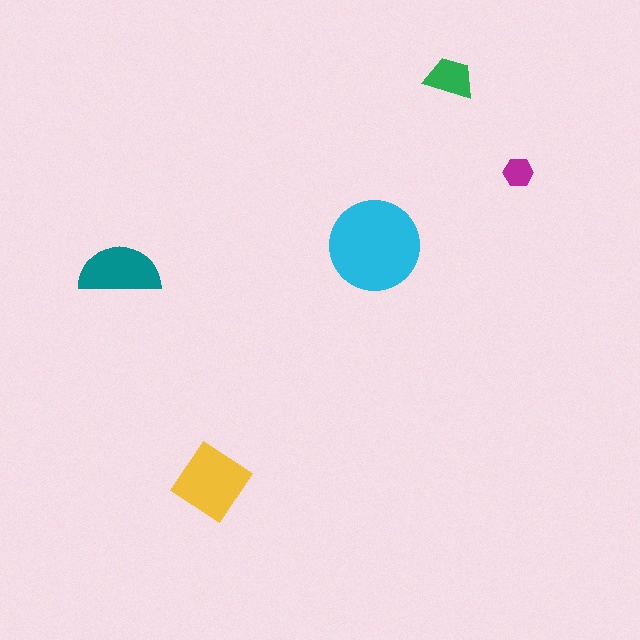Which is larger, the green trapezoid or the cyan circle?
The cyan circle.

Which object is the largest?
The cyan circle.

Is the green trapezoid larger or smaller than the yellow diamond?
Smaller.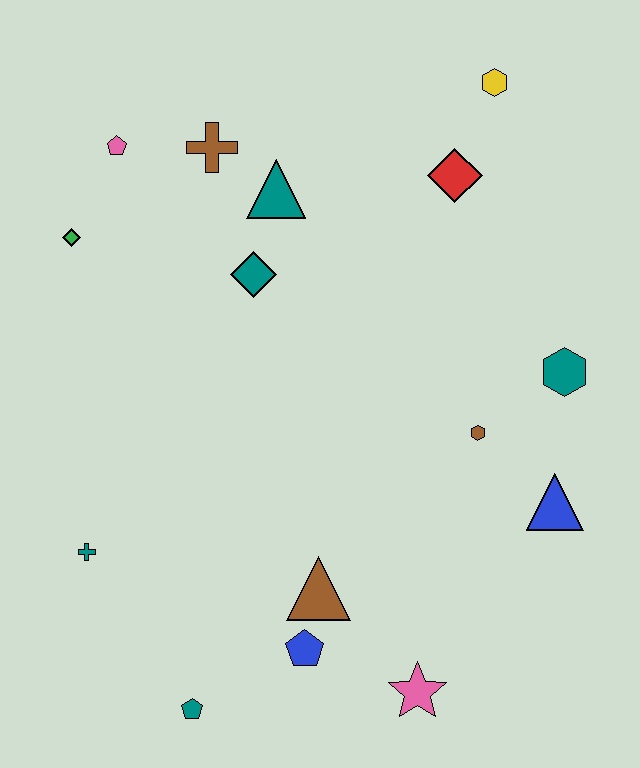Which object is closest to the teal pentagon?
The blue pentagon is closest to the teal pentagon.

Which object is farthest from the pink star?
The pink pentagon is farthest from the pink star.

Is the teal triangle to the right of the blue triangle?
No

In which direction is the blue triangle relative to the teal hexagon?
The blue triangle is below the teal hexagon.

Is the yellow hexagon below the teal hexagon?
No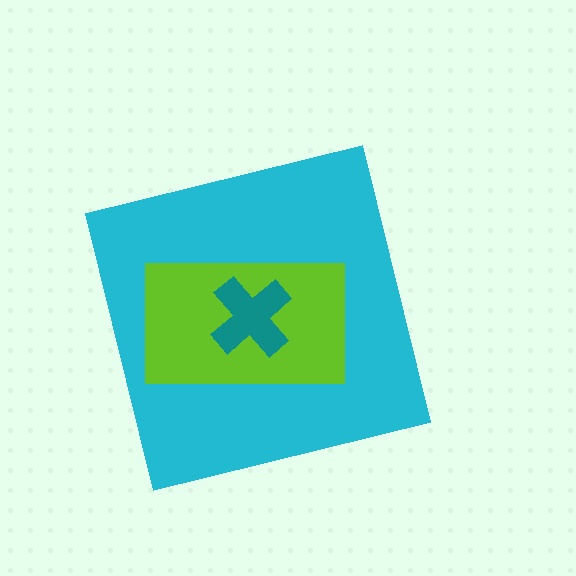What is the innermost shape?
The teal cross.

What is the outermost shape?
The cyan square.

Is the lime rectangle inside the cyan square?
Yes.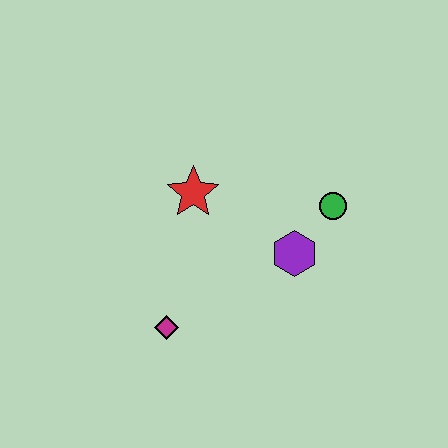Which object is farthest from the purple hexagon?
The magenta diamond is farthest from the purple hexagon.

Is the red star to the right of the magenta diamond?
Yes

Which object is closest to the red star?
The purple hexagon is closest to the red star.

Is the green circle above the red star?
No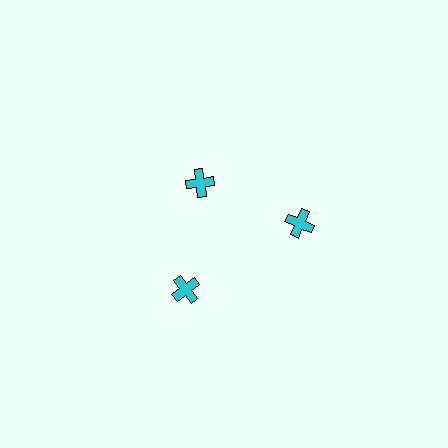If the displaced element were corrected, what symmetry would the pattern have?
It would have 3-fold rotational symmetry — the pattern would map onto itself every 120 degrees.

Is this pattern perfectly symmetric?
No. The 3 cyan crosses are arranged in a ring, but one element near the 11 o'clock position is pulled inward toward the center, breaking the 3-fold rotational symmetry.